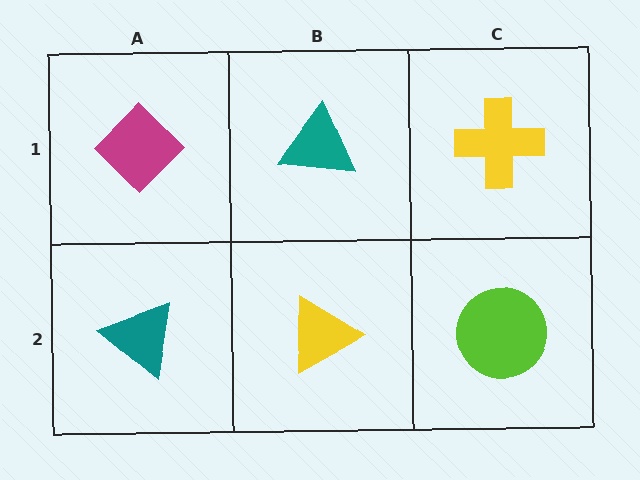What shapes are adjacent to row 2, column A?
A magenta diamond (row 1, column A), a yellow triangle (row 2, column B).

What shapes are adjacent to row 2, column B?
A teal triangle (row 1, column B), a teal triangle (row 2, column A), a lime circle (row 2, column C).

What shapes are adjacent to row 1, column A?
A teal triangle (row 2, column A), a teal triangle (row 1, column B).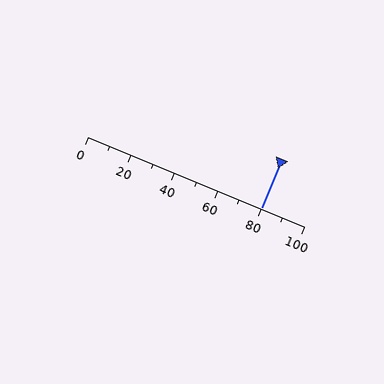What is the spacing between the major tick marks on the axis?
The major ticks are spaced 20 apart.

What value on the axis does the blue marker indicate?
The marker indicates approximately 80.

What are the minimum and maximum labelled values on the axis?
The axis runs from 0 to 100.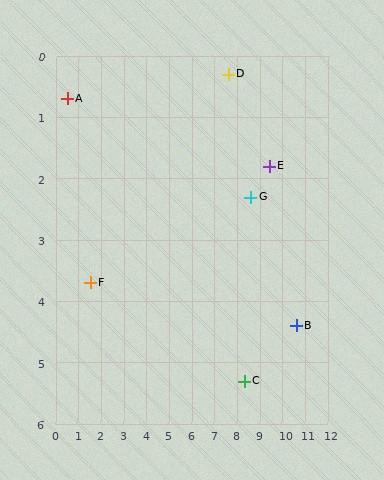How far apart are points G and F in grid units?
Points G and F are about 7.2 grid units apart.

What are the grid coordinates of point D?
Point D is at approximately (7.6, 0.3).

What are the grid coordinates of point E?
Point E is at approximately (9.4, 1.8).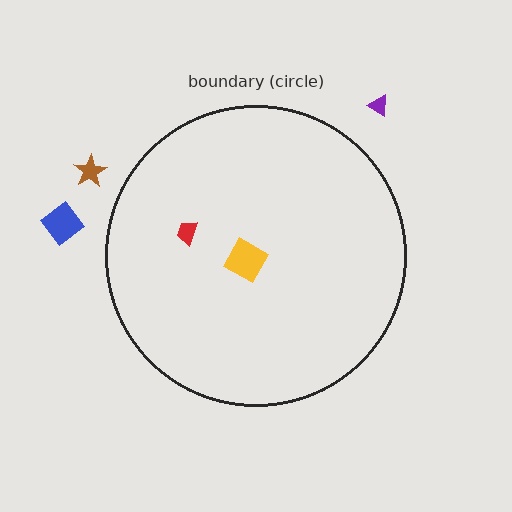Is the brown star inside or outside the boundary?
Outside.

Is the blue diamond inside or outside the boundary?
Outside.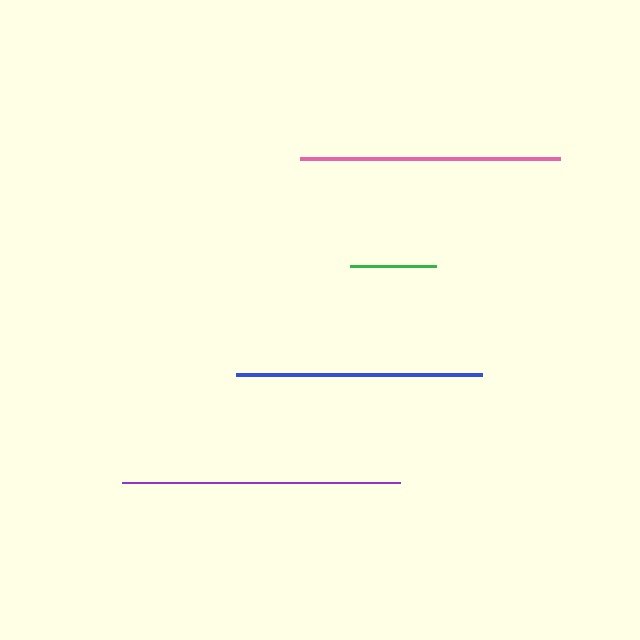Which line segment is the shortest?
The green line is the shortest at approximately 86 pixels.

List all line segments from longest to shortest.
From longest to shortest: purple, pink, blue, green.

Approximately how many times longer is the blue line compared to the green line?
The blue line is approximately 2.9 times the length of the green line.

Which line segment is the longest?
The purple line is the longest at approximately 278 pixels.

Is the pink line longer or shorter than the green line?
The pink line is longer than the green line.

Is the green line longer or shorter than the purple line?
The purple line is longer than the green line.